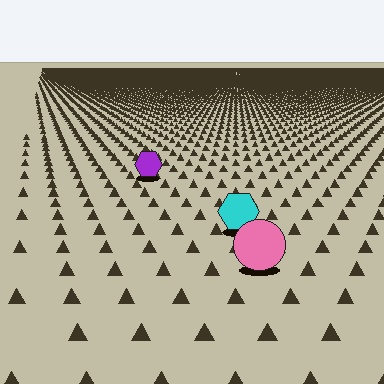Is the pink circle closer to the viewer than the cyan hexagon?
Yes. The pink circle is closer — you can tell from the texture gradient: the ground texture is coarser near it.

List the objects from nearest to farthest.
From nearest to farthest: the pink circle, the cyan hexagon, the purple hexagon.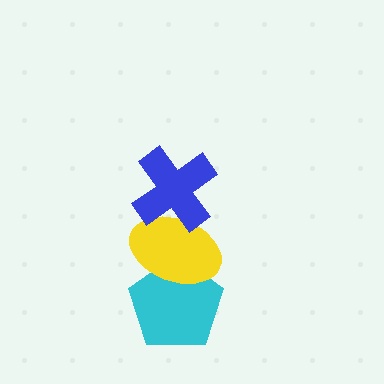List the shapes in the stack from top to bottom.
From top to bottom: the blue cross, the yellow ellipse, the cyan pentagon.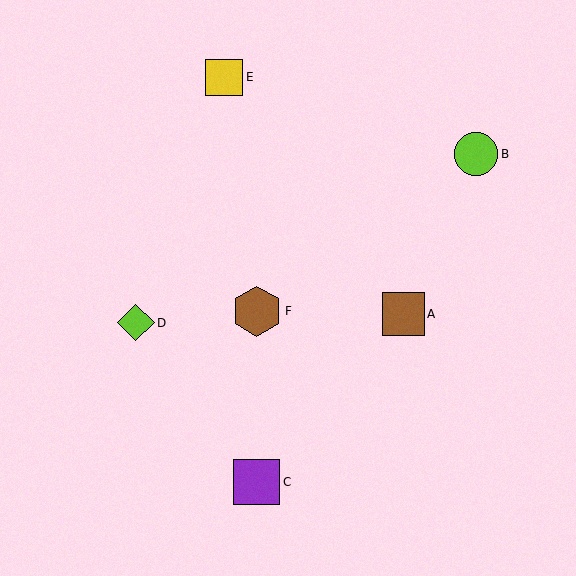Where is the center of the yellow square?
The center of the yellow square is at (224, 78).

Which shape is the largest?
The brown hexagon (labeled F) is the largest.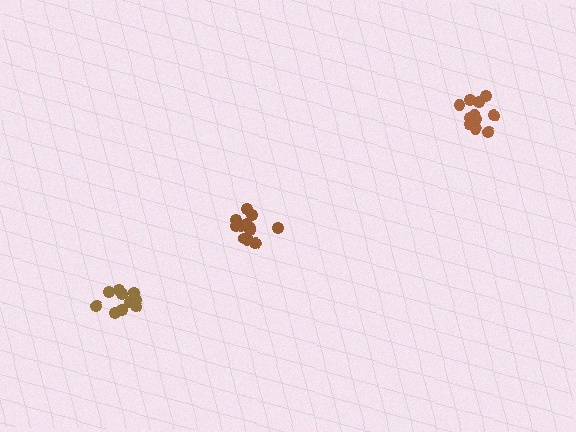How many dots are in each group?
Group 1: 10 dots, Group 2: 12 dots, Group 3: 11 dots (33 total).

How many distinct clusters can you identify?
There are 3 distinct clusters.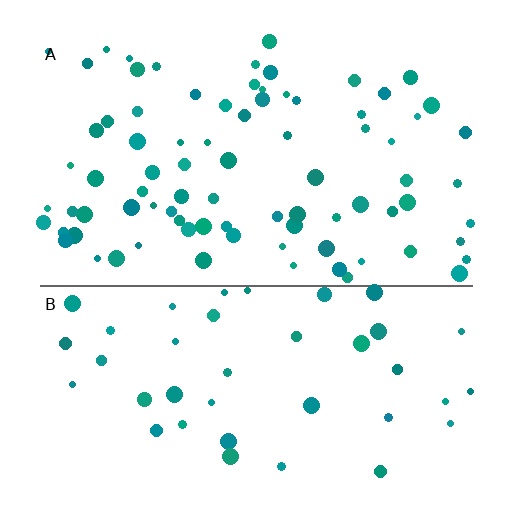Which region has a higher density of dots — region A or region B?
A (the top).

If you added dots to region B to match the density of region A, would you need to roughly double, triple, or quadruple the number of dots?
Approximately double.